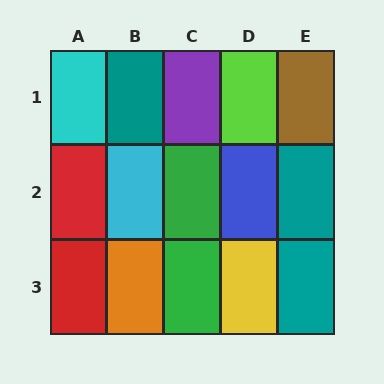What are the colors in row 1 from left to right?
Cyan, teal, purple, lime, brown.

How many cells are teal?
3 cells are teal.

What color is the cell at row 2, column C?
Green.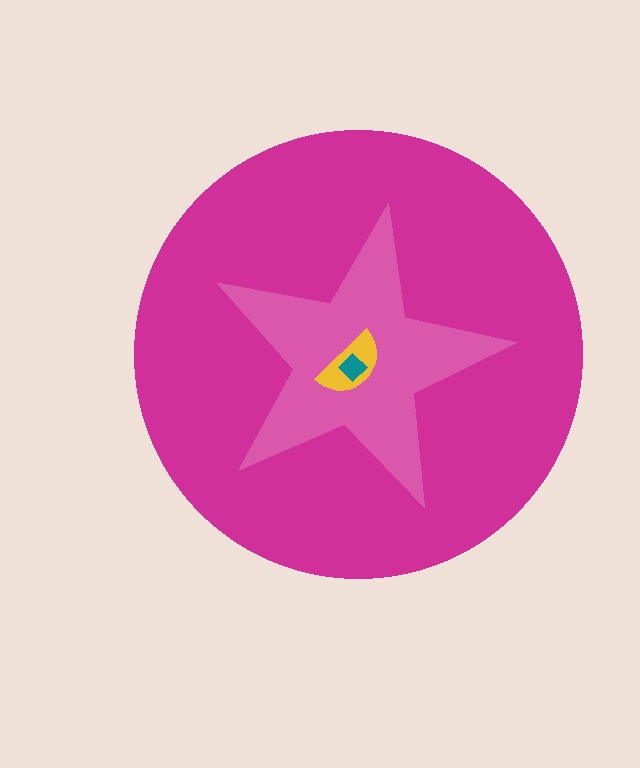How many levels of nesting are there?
4.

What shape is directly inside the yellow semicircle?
The teal diamond.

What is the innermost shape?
The teal diamond.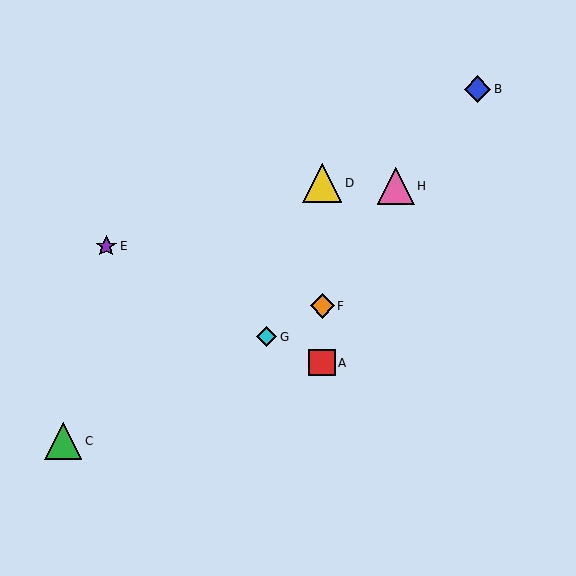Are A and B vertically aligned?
No, A is at x≈322 and B is at x≈478.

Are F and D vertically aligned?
Yes, both are at x≈322.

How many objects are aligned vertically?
3 objects (A, D, F) are aligned vertically.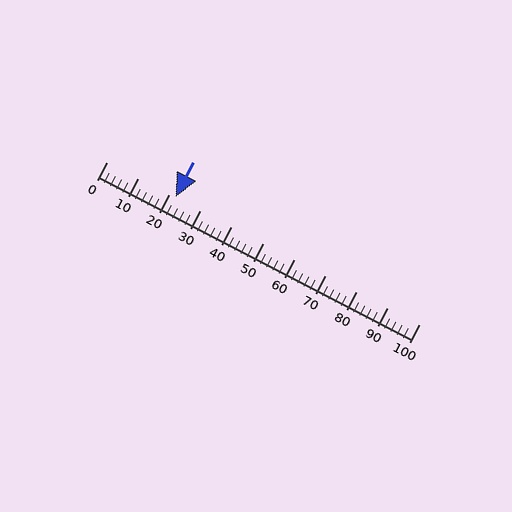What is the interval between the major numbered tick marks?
The major tick marks are spaced 10 units apart.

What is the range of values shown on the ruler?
The ruler shows values from 0 to 100.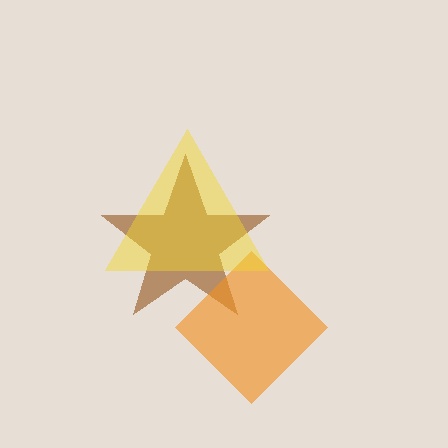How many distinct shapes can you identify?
There are 3 distinct shapes: a brown star, an orange diamond, a yellow triangle.